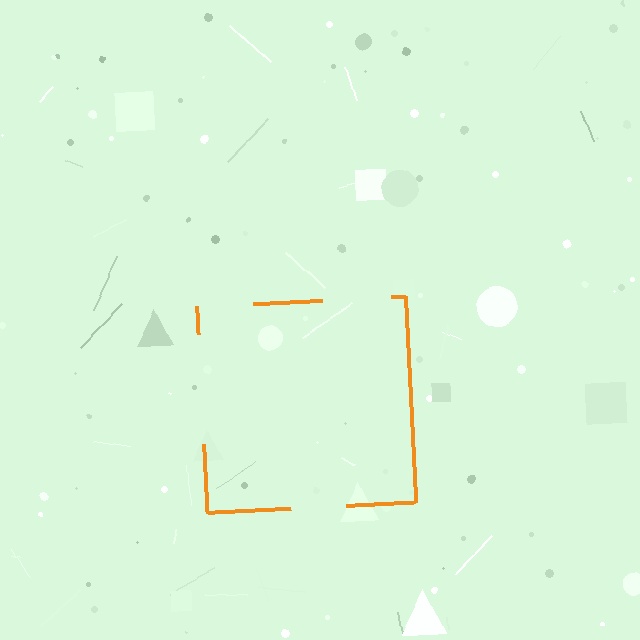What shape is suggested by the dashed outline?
The dashed outline suggests a square.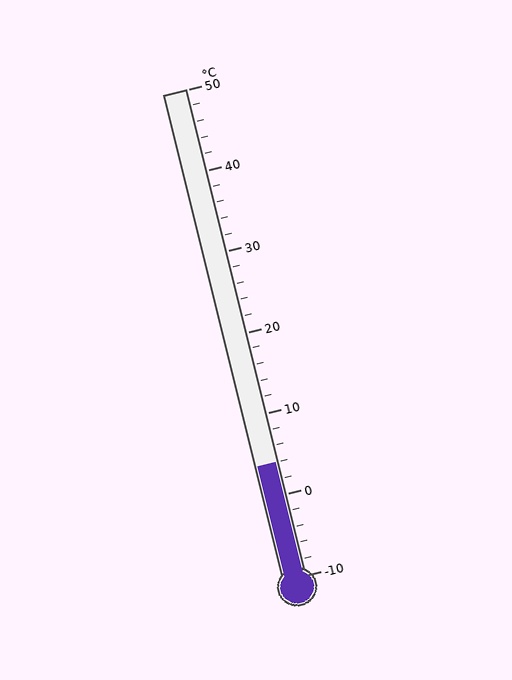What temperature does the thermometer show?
The thermometer shows approximately 4°C.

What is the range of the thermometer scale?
The thermometer scale ranges from -10°C to 50°C.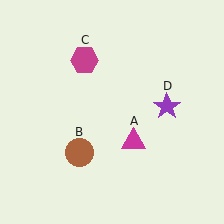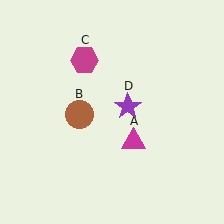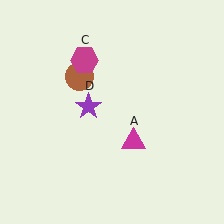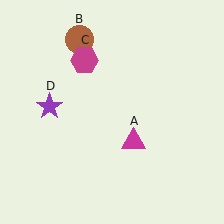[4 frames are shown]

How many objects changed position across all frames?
2 objects changed position: brown circle (object B), purple star (object D).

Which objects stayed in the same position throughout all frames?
Magenta triangle (object A) and magenta hexagon (object C) remained stationary.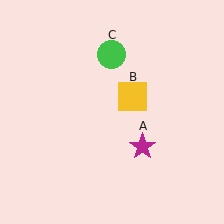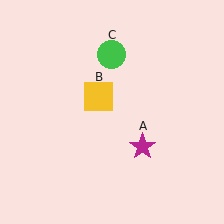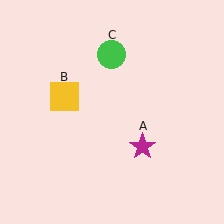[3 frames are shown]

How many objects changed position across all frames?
1 object changed position: yellow square (object B).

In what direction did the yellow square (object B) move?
The yellow square (object B) moved left.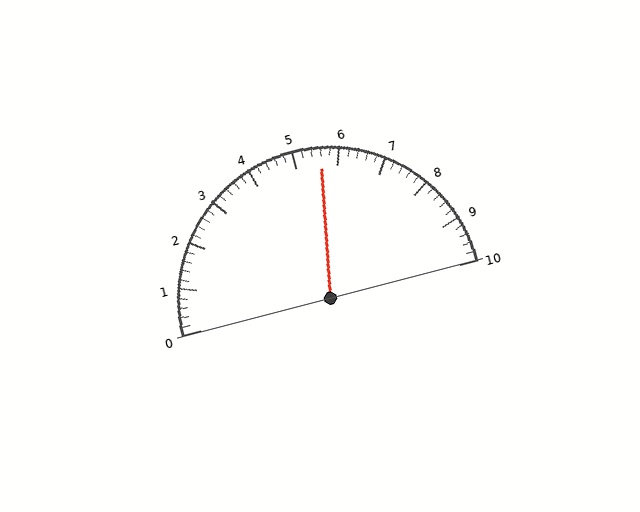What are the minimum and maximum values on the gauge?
The gauge ranges from 0 to 10.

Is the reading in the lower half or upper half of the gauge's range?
The reading is in the upper half of the range (0 to 10).